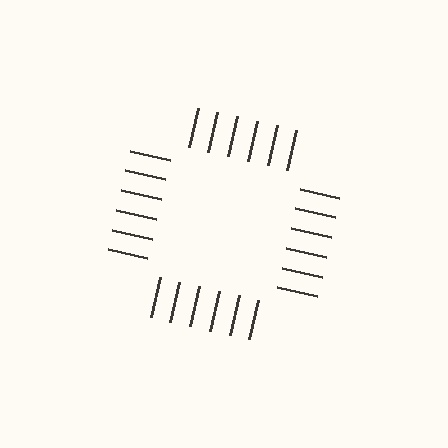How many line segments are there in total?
24 — 6 along each of the 4 edges.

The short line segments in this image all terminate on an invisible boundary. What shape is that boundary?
An illusory square — the line segments terminate on its edges but no continuous stroke is drawn.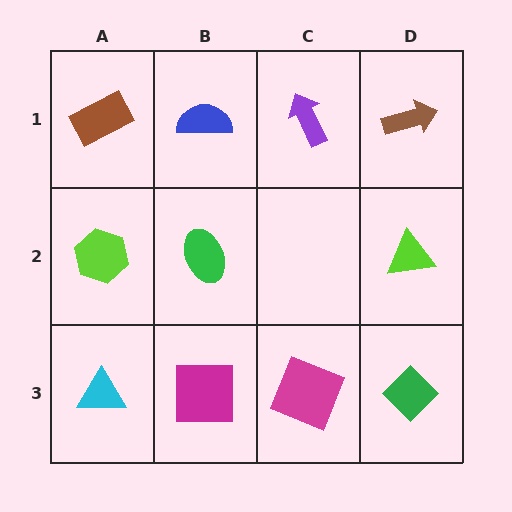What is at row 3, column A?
A cyan triangle.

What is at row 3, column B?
A magenta square.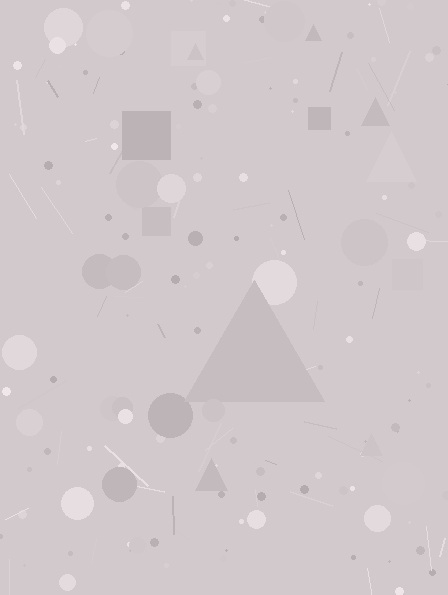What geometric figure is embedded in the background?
A triangle is embedded in the background.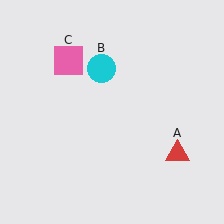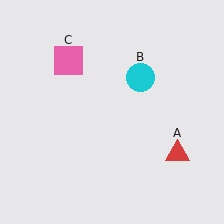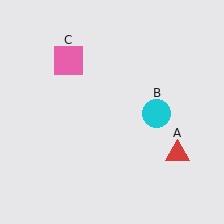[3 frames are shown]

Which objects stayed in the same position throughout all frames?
Red triangle (object A) and pink square (object C) remained stationary.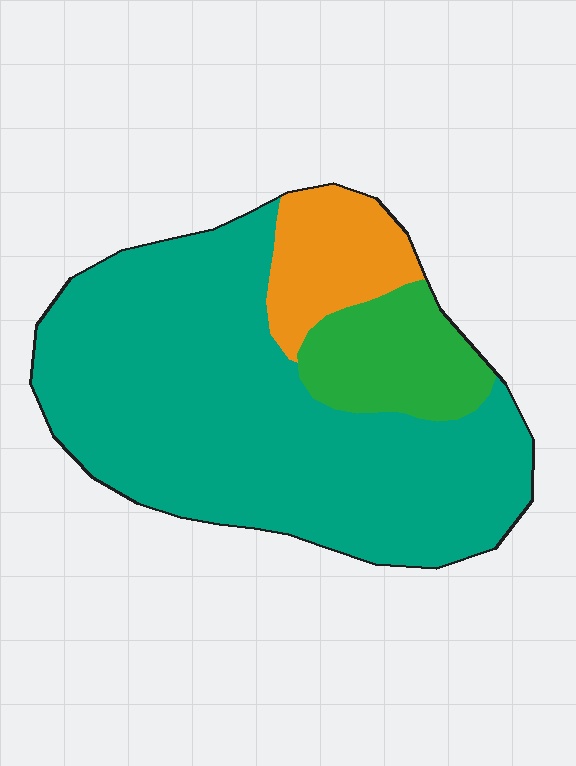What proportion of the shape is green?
Green takes up about one eighth (1/8) of the shape.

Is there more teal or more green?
Teal.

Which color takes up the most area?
Teal, at roughly 75%.